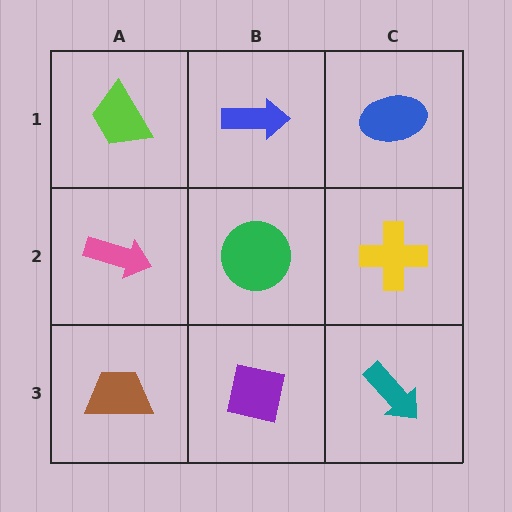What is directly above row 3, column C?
A yellow cross.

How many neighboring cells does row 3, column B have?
3.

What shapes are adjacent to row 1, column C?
A yellow cross (row 2, column C), a blue arrow (row 1, column B).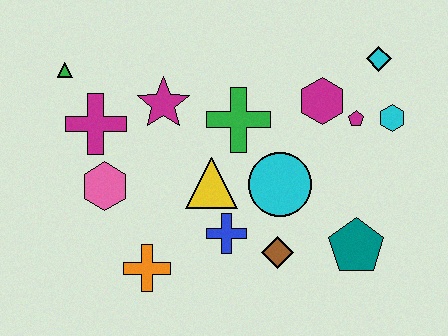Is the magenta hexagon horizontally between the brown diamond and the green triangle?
No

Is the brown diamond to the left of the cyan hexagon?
Yes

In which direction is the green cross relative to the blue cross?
The green cross is above the blue cross.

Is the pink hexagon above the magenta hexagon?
No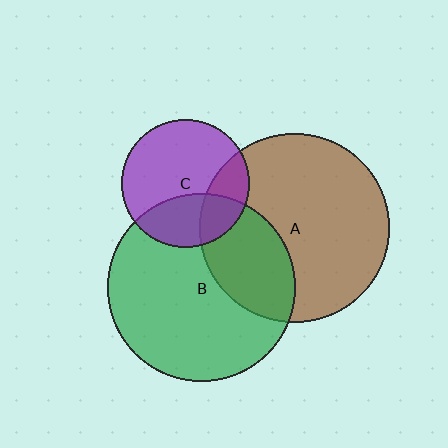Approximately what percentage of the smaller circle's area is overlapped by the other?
Approximately 30%.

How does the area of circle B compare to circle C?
Approximately 2.2 times.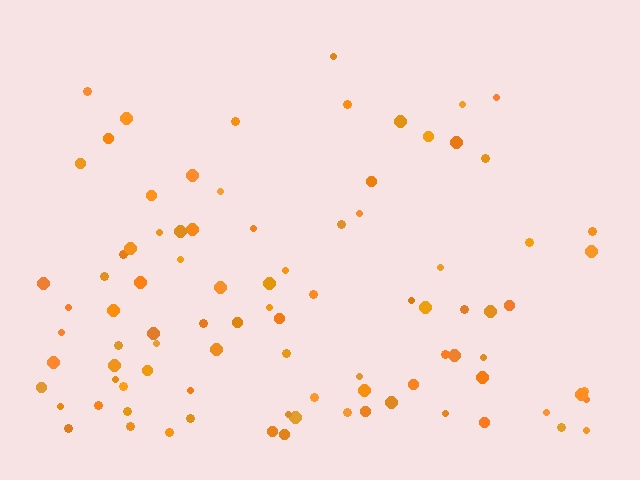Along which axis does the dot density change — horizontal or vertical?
Vertical.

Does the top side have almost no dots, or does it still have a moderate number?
Still a moderate number, just noticeably fewer than the bottom.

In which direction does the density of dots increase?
From top to bottom, with the bottom side densest.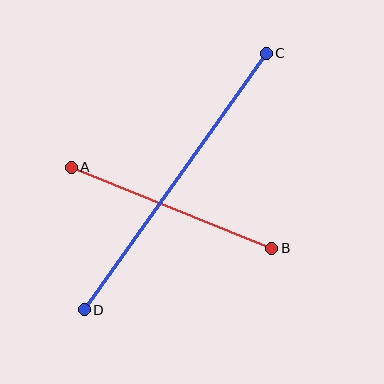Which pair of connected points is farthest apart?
Points C and D are farthest apart.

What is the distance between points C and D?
The distance is approximately 314 pixels.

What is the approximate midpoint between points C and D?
The midpoint is at approximately (175, 182) pixels.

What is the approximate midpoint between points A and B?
The midpoint is at approximately (171, 208) pixels.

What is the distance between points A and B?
The distance is approximately 216 pixels.